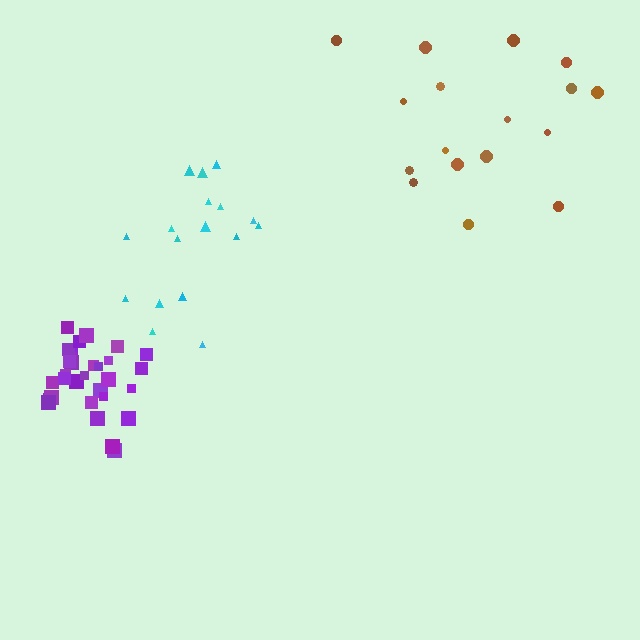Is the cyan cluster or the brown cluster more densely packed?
Cyan.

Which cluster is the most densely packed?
Purple.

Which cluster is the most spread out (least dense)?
Brown.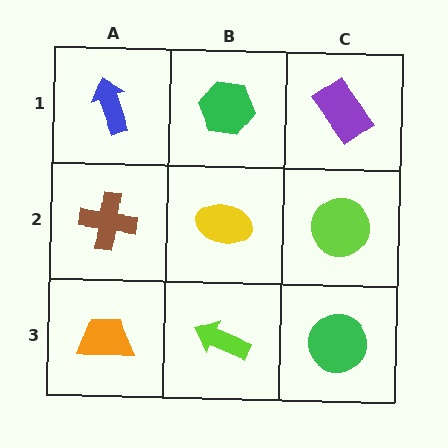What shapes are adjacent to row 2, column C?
A purple rectangle (row 1, column C), a green circle (row 3, column C), a yellow ellipse (row 2, column B).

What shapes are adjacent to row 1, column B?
A yellow ellipse (row 2, column B), a blue arrow (row 1, column A), a purple rectangle (row 1, column C).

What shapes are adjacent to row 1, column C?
A lime circle (row 2, column C), a green hexagon (row 1, column B).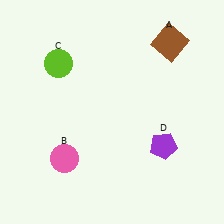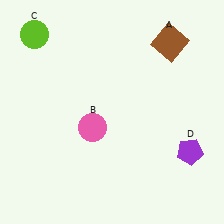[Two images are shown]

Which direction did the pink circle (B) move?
The pink circle (B) moved up.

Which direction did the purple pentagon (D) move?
The purple pentagon (D) moved right.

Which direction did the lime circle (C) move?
The lime circle (C) moved up.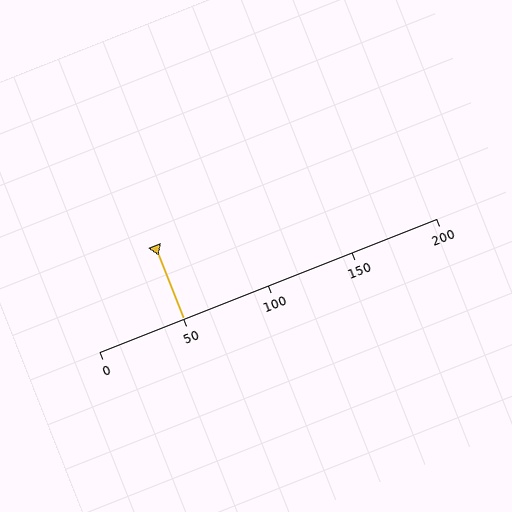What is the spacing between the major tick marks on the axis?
The major ticks are spaced 50 apart.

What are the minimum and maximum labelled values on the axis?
The axis runs from 0 to 200.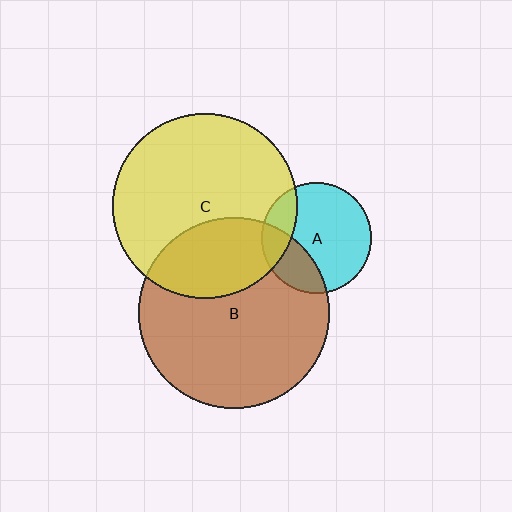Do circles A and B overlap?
Yes.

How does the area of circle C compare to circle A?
Approximately 2.8 times.